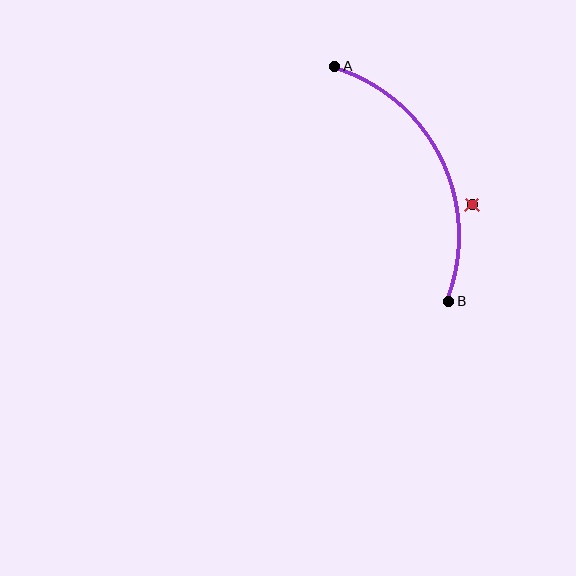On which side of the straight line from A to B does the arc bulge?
The arc bulges to the right of the straight line connecting A and B.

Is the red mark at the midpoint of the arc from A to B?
No — the red mark does not lie on the arc at all. It sits slightly outside the curve.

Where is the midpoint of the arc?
The arc midpoint is the point on the curve farthest from the straight line joining A and B. It sits to the right of that line.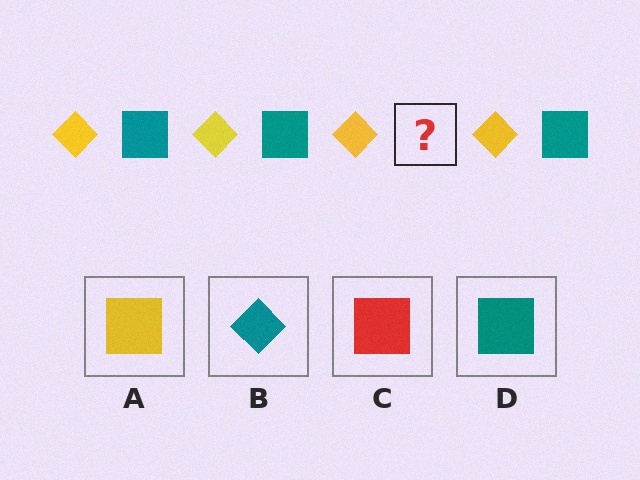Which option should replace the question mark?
Option D.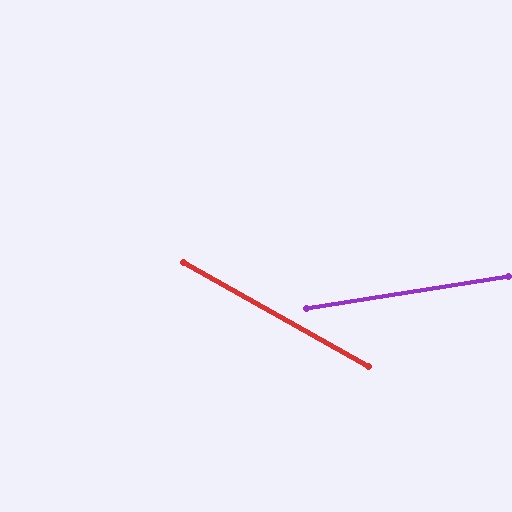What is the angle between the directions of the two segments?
Approximately 38 degrees.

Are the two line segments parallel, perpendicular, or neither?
Neither parallel nor perpendicular — they differ by about 38°.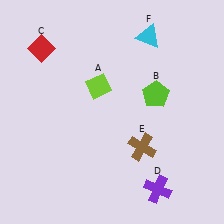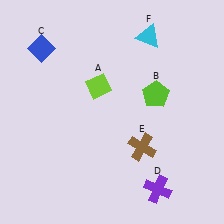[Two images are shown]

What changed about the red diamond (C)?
In Image 1, C is red. In Image 2, it changed to blue.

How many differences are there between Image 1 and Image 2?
There is 1 difference between the two images.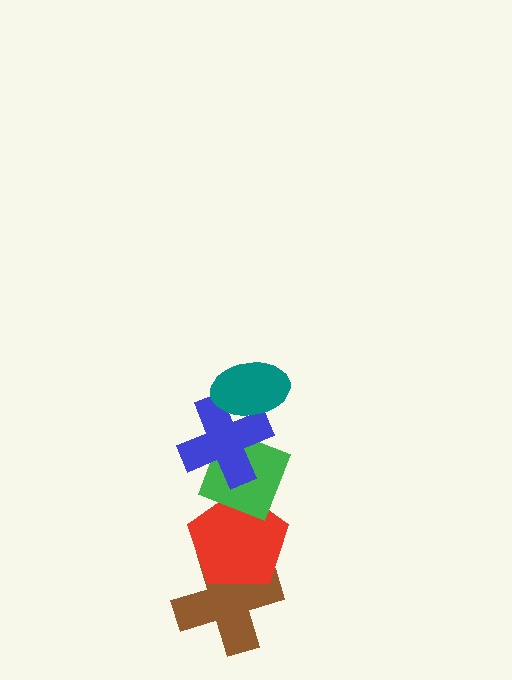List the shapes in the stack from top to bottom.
From top to bottom: the teal ellipse, the blue cross, the green diamond, the red pentagon, the brown cross.